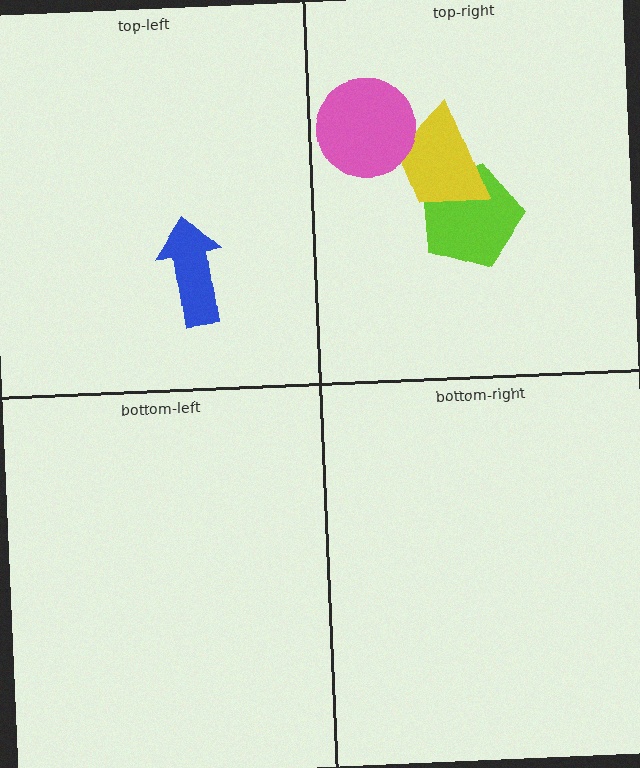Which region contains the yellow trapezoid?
The top-right region.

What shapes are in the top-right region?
The lime pentagon, the yellow trapezoid, the pink circle.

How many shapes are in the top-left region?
1.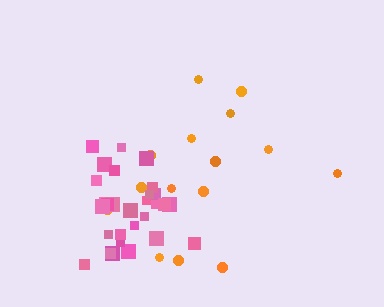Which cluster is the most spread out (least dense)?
Orange.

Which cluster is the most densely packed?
Pink.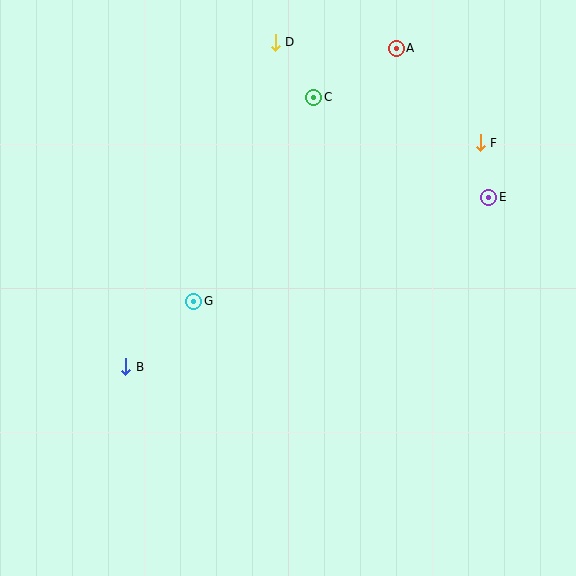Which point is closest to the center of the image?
Point G at (194, 302) is closest to the center.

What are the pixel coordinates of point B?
Point B is at (126, 367).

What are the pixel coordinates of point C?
Point C is at (314, 97).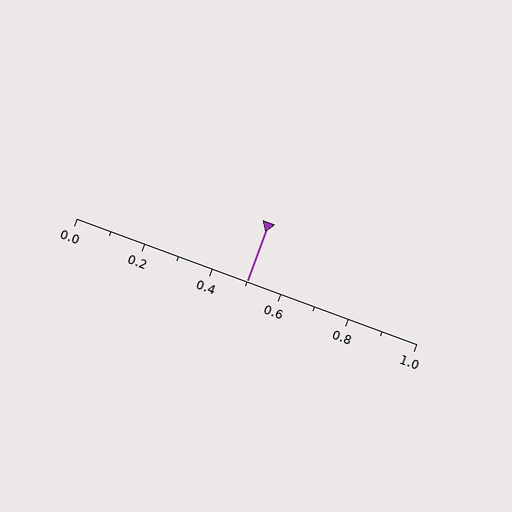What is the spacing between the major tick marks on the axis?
The major ticks are spaced 0.2 apart.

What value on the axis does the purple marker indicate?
The marker indicates approximately 0.5.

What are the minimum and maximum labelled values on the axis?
The axis runs from 0.0 to 1.0.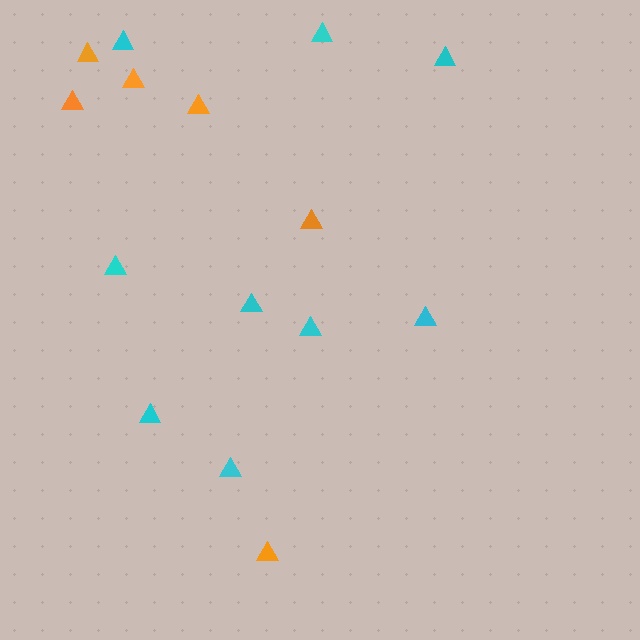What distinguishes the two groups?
There are 2 groups: one group of cyan triangles (9) and one group of orange triangles (6).